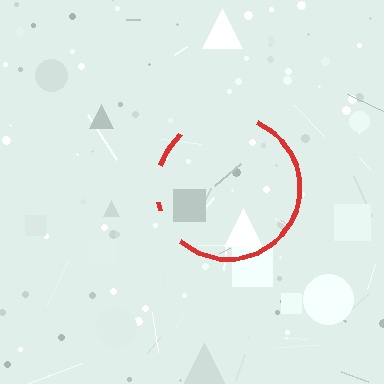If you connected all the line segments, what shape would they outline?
They would outline a circle.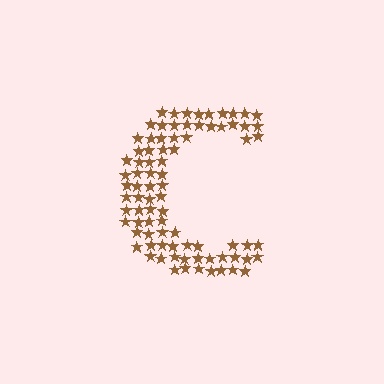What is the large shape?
The large shape is the letter C.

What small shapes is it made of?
It is made of small stars.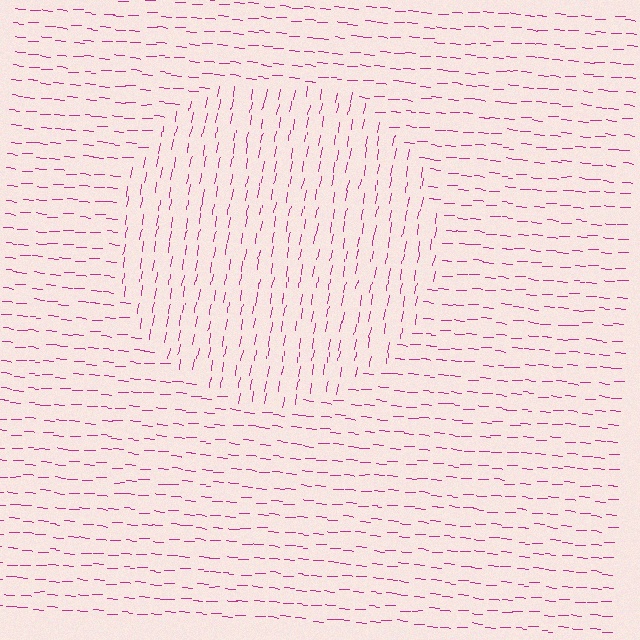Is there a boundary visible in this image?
Yes, there is a texture boundary formed by a change in line orientation.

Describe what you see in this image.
The image is filled with small magenta line segments. A circle region in the image has lines oriented differently from the surrounding lines, creating a visible texture boundary.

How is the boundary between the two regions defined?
The boundary is defined purely by a change in line orientation (approximately 84 degrees difference). All lines are the same color and thickness.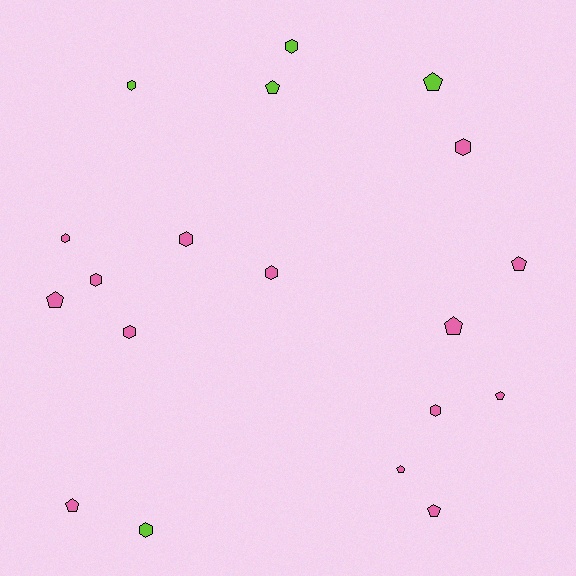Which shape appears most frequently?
Hexagon, with 10 objects.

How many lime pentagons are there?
There are 2 lime pentagons.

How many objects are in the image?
There are 19 objects.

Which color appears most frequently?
Pink, with 14 objects.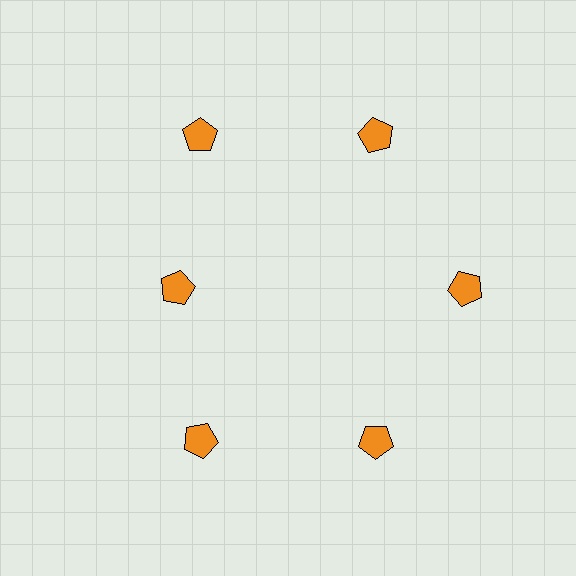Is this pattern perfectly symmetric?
No. The 6 orange pentagons are arranged in a ring, but one element near the 9 o'clock position is pulled inward toward the center, breaking the 6-fold rotational symmetry.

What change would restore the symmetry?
The symmetry would be restored by moving it outward, back onto the ring so that all 6 pentagons sit at equal angles and equal distance from the center.